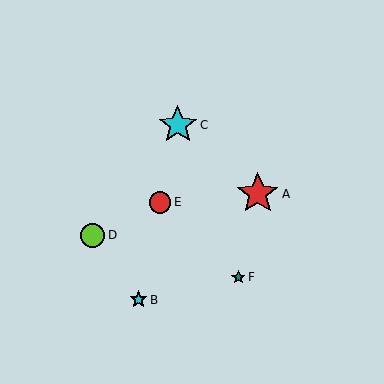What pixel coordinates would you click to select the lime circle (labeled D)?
Click at (92, 235) to select the lime circle D.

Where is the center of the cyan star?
The center of the cyan star is at (138, 300).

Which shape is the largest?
The red star (labeled A) is the largest.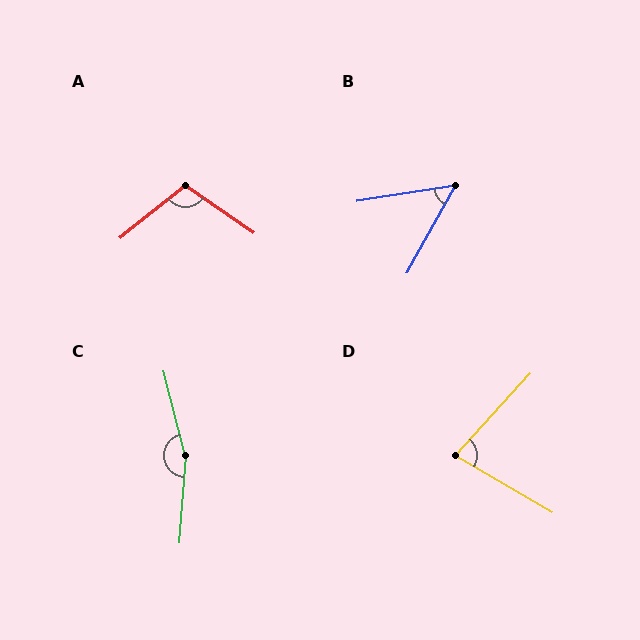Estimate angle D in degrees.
Approximately 78 degrees.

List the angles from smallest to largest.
B (52°), D (78°), A (107°), C (161°).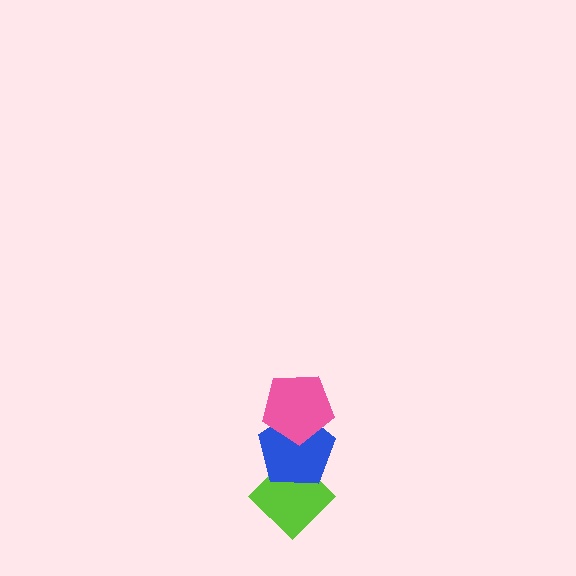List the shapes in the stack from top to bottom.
From top to bottom: the pink pentagon, the blue pentagon, the lime diamond.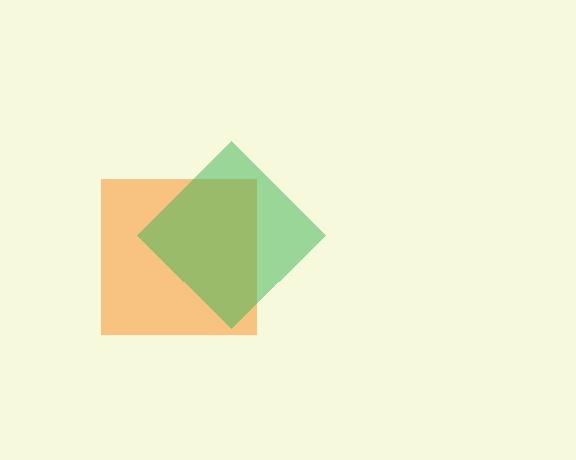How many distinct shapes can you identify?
There are 2 distinct shapes: an orange square, a green diamond.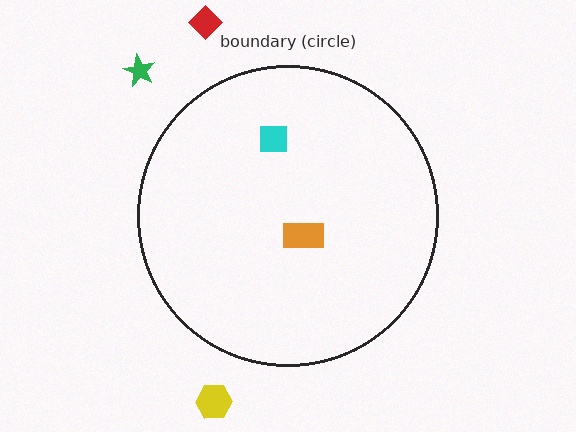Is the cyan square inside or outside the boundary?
Inside.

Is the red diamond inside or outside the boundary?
Outside.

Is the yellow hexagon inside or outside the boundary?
Outside.